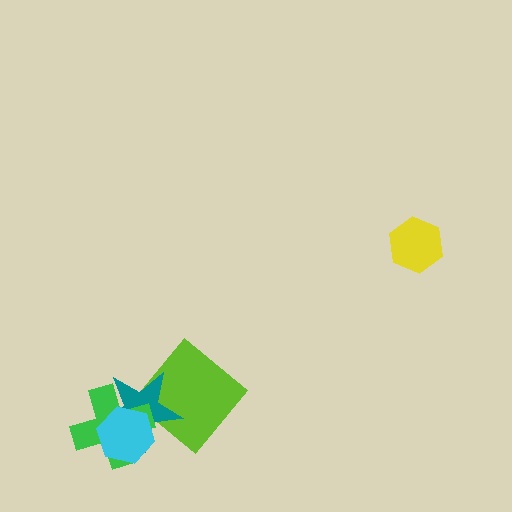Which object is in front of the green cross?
The cyan hexagon is in front of the green cross.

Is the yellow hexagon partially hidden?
No, no other shape covers it.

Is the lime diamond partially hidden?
Yes, it is partially covered by another shape.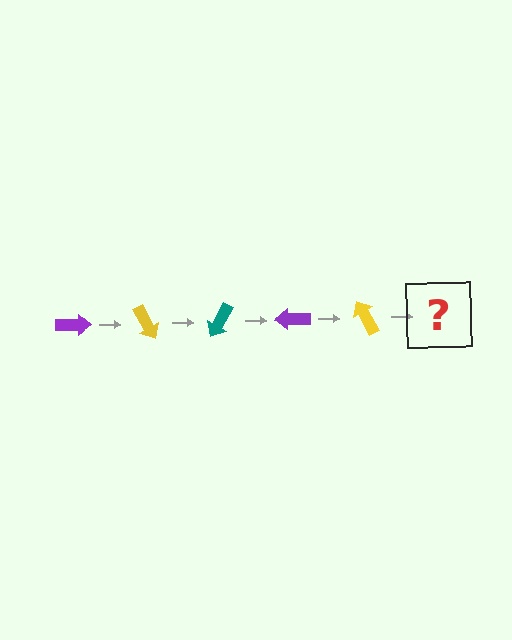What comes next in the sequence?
The next element should be a teal arrow, rotated 300 degrees from the start.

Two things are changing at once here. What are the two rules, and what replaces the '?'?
The two rules are that it rotates 60 degrees each step and the color cycles through purple, yellow, and teal. The '?' should be a teal arrow, rotated 300 degrees from the start.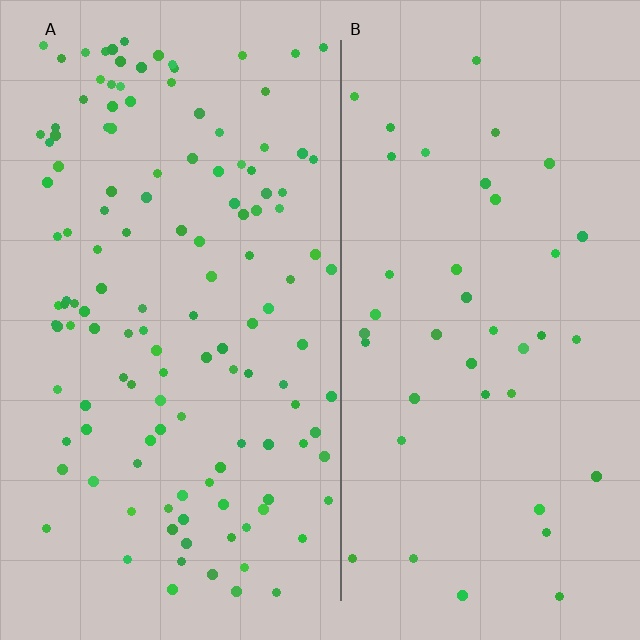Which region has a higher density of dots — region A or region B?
A (the left).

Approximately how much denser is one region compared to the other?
Approximately 3.2× — region A over region B.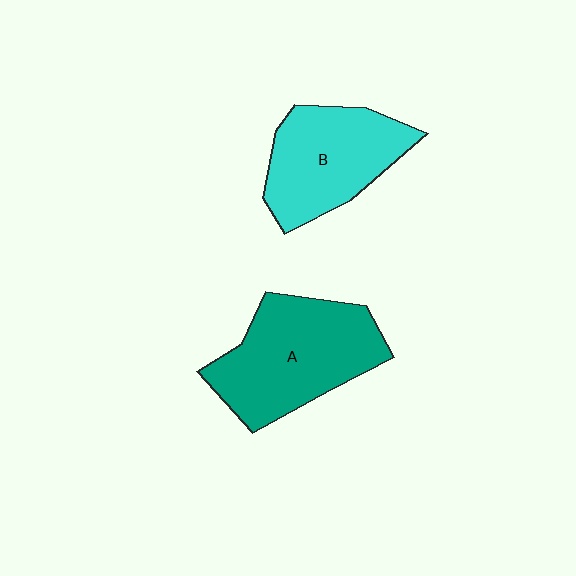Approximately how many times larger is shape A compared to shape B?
Approximately 1.2 times.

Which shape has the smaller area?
Shape B (cyan).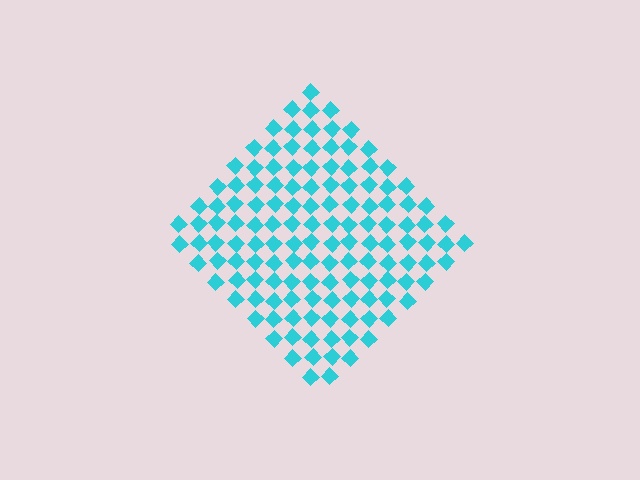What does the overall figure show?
The overall figure shows a diamond.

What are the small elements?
The small elements are diamonds.